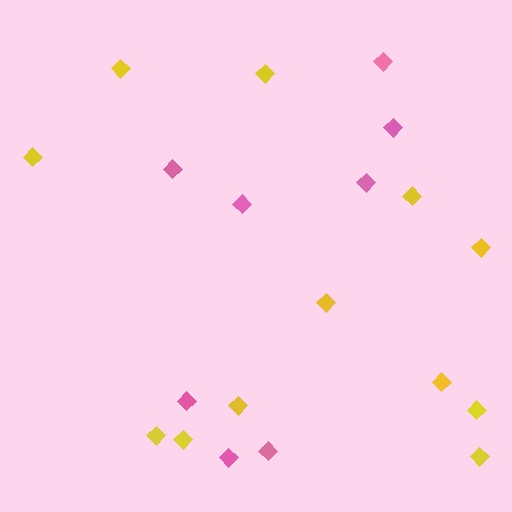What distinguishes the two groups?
There are 2 groups: one group of pink diamonds (8) and one group of yellow diamonds (12).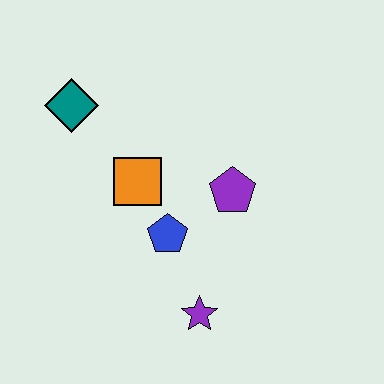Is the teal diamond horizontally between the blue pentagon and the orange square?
No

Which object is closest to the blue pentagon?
The orange square is closest to the blue pentagon.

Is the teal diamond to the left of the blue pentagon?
Yes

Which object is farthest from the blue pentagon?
The teal diamond is farthest from the blue pentagon.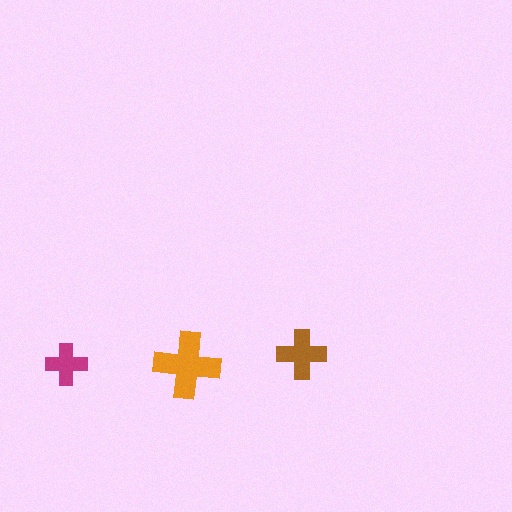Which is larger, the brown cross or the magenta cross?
The brown one.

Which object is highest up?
The brown cross is topmost.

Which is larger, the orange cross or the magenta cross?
The orange one.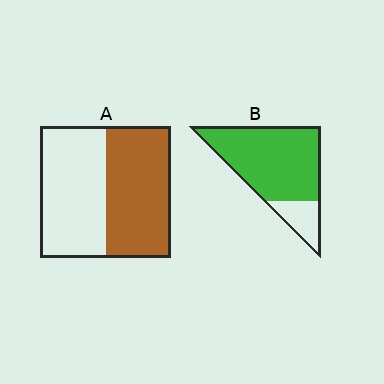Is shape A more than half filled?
Roughly half.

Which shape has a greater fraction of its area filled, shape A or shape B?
Shape B.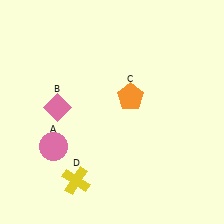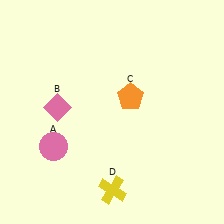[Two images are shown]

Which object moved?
The yellow cross (D) moved right.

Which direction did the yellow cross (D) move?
The yellow cross (D) moved right.